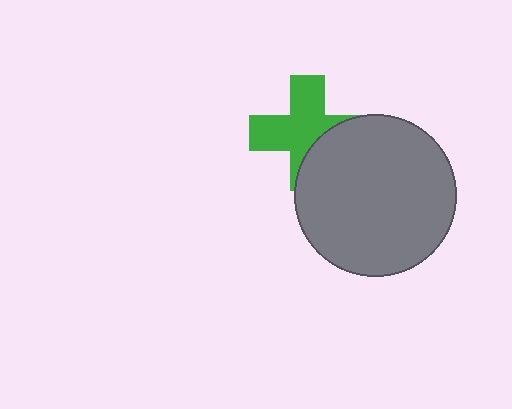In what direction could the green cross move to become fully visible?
The green cross could move toward the upper-left. That would shift it out from behind the gray circle entirely.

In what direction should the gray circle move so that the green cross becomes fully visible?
The gray circle should move toward the lower-right. That is the shortest direction to clear the overlap and leave the green cross fully visible.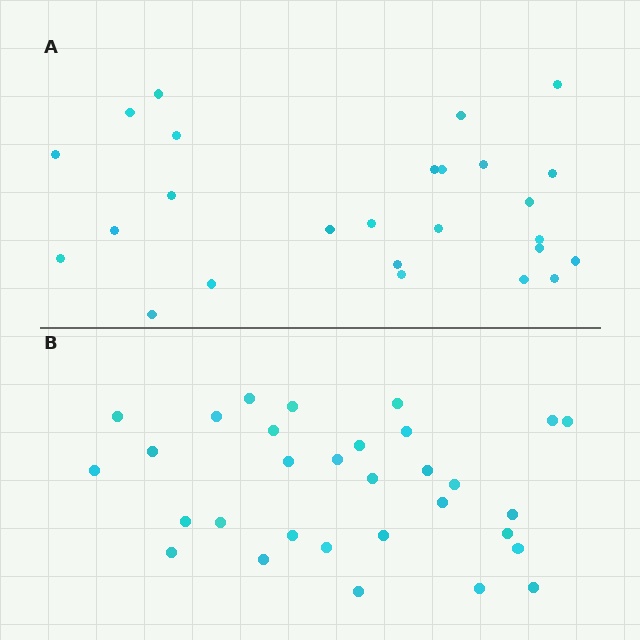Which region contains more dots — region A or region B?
Region B (the bottom region) has more dots.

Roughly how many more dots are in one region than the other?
Region B has about 5 more dots than region A.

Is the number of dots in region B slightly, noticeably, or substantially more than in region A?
Region B has only slightly more — the two regions are fairly close. The ratio is roughly 1.2 to 1.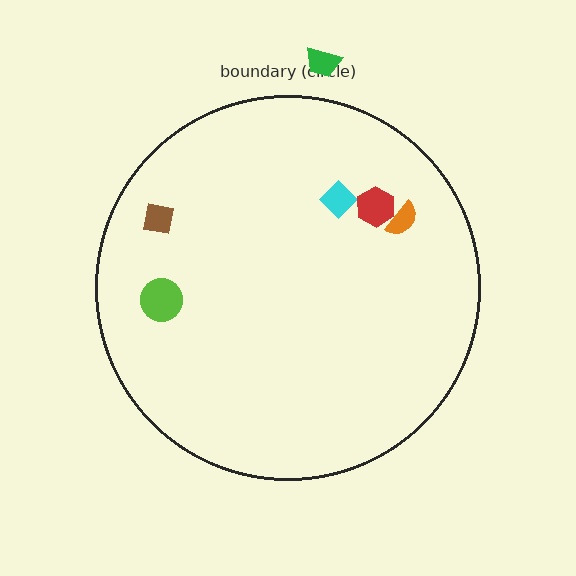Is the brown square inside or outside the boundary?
Inside.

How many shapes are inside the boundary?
5 inside, 1 outside.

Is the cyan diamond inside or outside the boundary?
Inside.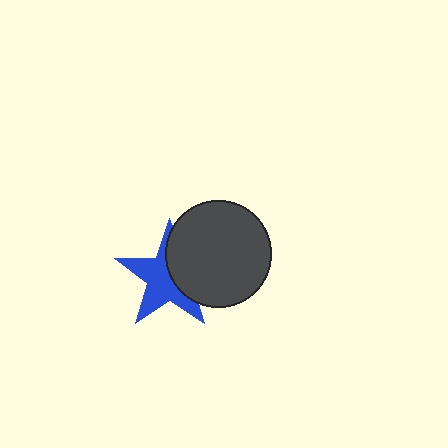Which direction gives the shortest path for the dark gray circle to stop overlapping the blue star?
Moving right gives the shortest separation.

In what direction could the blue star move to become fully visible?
The blue star could move left. That would shift it out from behind the dark gray circle entirely.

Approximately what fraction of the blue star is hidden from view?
Roughly 40% of the blue star is hidden behind the dark gray circle.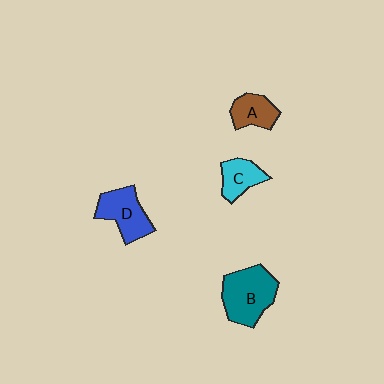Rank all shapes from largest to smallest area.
From largest to smallest: B (teal), D (blue), C (cyan), A (brown).